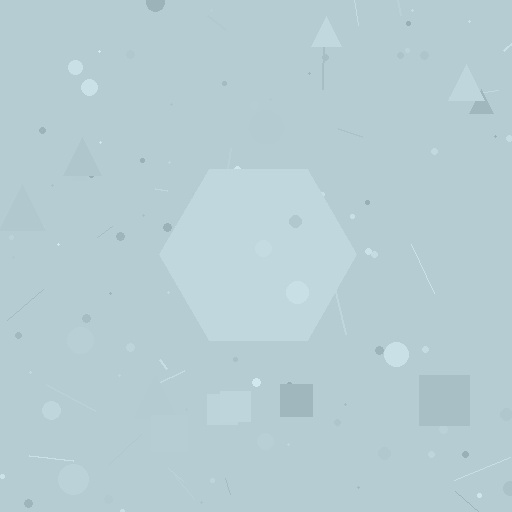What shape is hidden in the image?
A hexagon is hidden in the image.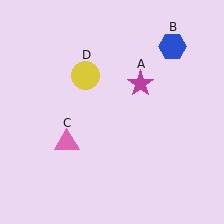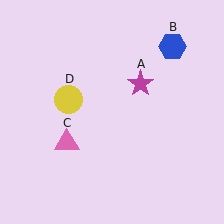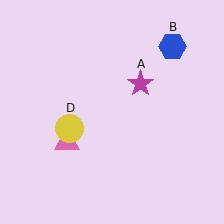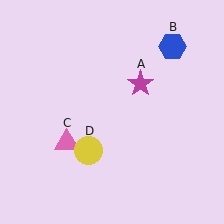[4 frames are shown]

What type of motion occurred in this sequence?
The yellow circle (object D) rotated counterclockwise around the center of the scene.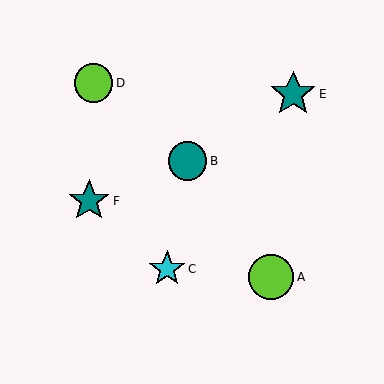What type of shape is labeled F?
Shape F is a teal star.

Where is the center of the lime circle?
The center of the lime circle is at (93, 83).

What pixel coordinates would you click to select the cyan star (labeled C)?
Click at (167, 269) to select the cyan star C.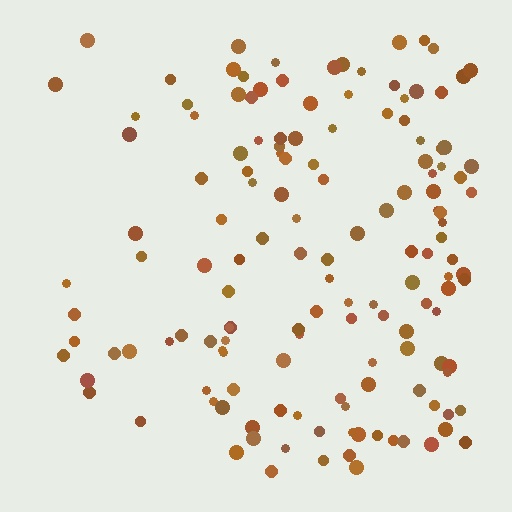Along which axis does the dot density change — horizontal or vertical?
Horizontal.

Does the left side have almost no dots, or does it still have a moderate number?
Still a moderate number, just noticeably fewer than the right.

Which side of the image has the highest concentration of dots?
The right.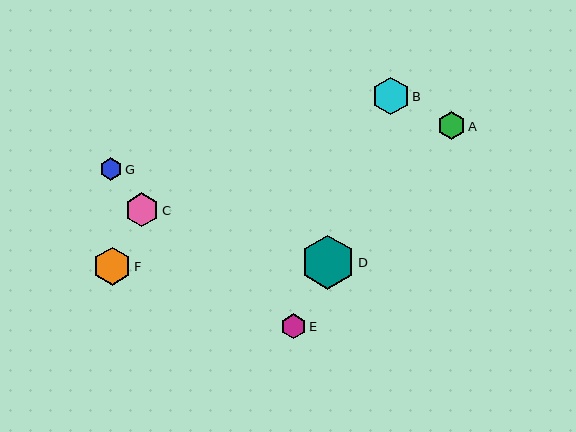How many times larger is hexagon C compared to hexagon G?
Hexagon C is approximately 1.5 times the size of hexagon G.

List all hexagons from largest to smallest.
From largest to smallest: D, F, B, C, A, E, G.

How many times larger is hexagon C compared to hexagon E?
Hexagon C is approximately 1.4 times the size of hexagon E.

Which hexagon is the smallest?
Hexagon G is the smallest with a size of approximately 22 pixels.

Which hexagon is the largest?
Hexagon D is the largest with a size of approximately 54 pixels.